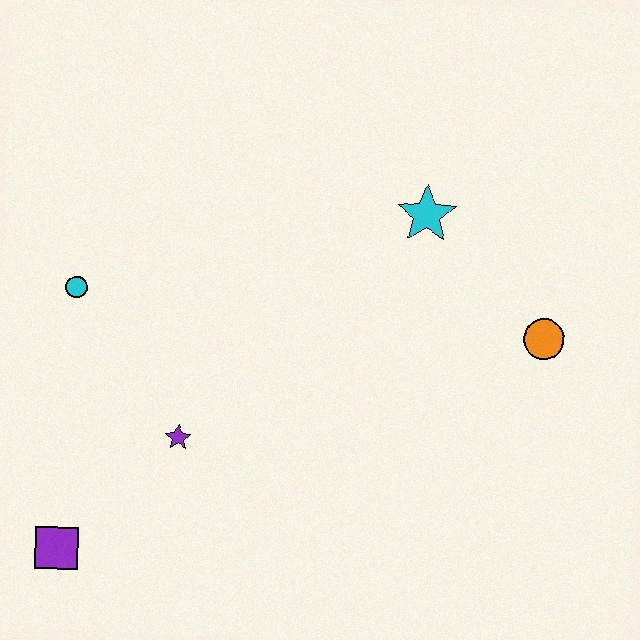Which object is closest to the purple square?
The purple star is closest to the purple square.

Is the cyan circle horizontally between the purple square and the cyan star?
Yes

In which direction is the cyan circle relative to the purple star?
The cyan circle is above the purple star.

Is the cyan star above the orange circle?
Yes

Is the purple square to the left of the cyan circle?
Yes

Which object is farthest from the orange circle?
The purple square is farthest from the orange circle.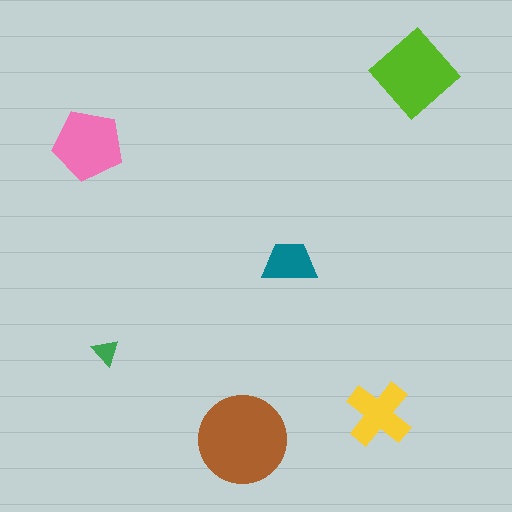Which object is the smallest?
The green triangle.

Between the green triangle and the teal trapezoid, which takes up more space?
The teal trapezoid.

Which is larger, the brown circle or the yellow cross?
The brown circle.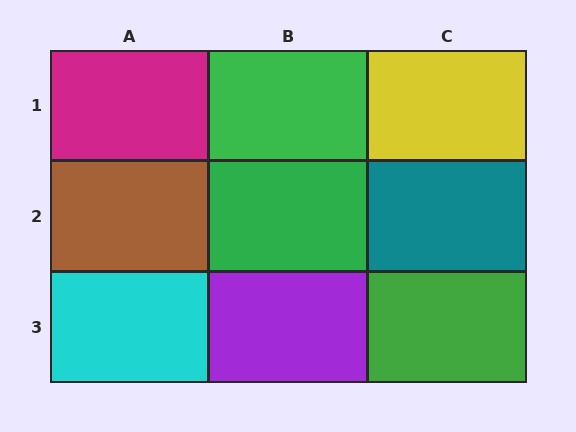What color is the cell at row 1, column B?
Green.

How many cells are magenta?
1 cell is magenta.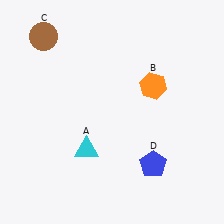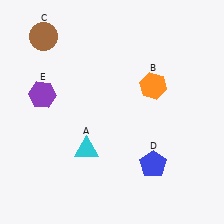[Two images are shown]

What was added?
A purple hexagon (E) was added in Image 2.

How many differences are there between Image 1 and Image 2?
There is 1 difference between the two images.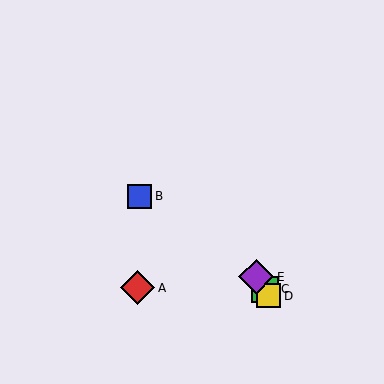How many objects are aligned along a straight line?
3 objects (C, D, E) are aligned along a straight line.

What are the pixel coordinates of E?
Object E is at (256, 277).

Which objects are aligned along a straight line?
Objects C, D, E are aligned along a straight line.